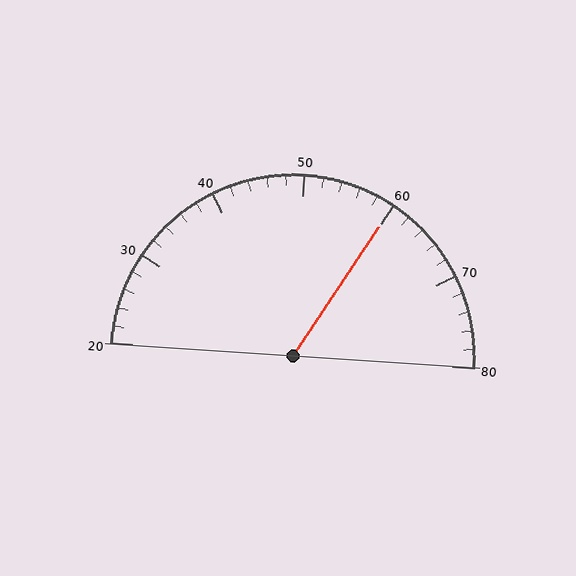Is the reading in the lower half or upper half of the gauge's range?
The reading is in the upper half of the range (20 to 80).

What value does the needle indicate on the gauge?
The needle indicates approximately 60.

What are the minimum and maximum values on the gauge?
The gauge ranges from 20 to 80.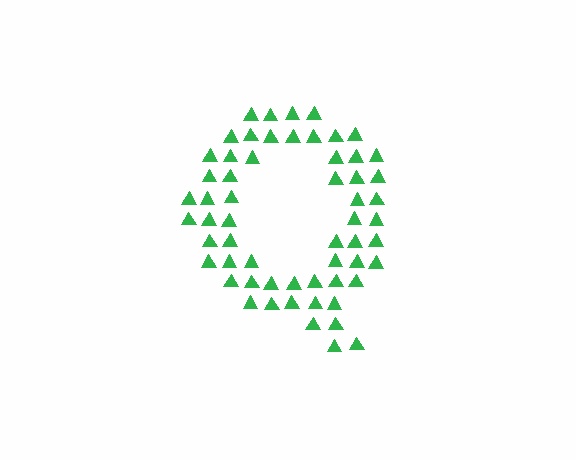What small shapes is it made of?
It is made of small triangles.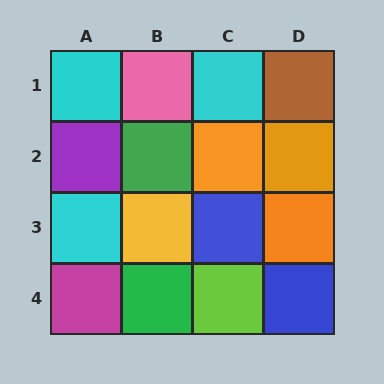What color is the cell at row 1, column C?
Cyan.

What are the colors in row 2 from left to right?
Purple, green, orange, orange.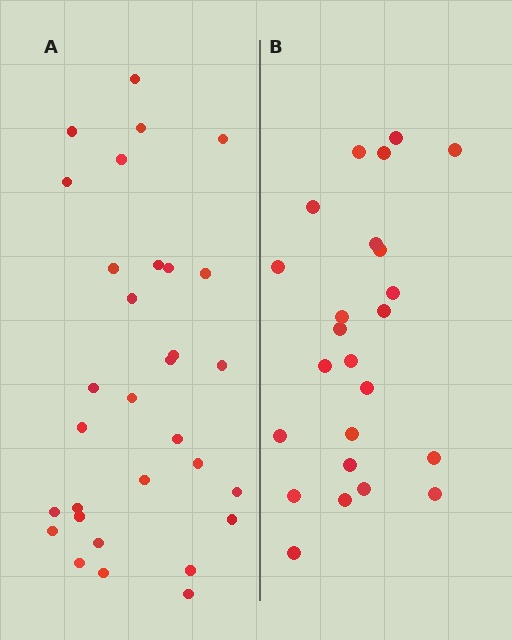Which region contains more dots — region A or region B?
Region A (the left region) has more dots.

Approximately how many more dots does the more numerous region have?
Region A has roughly 8 or so more dots than region B.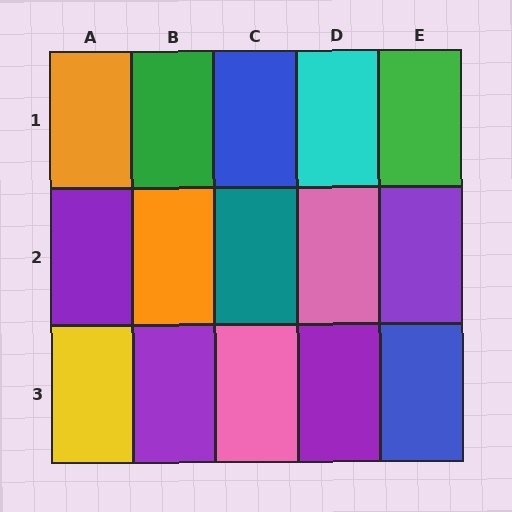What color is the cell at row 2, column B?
Orange.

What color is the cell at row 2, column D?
Pink.